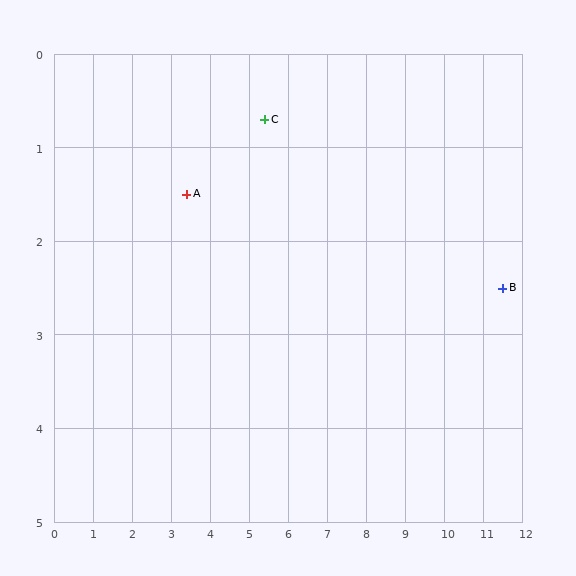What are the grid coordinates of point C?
Point C is at approximately (5.4, 0.7).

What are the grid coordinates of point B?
Point B is at approximately (11.5, 2.5).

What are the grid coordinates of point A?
Point A is at approximately (3.4, 1.5).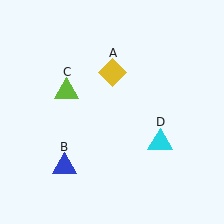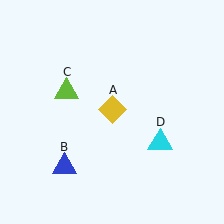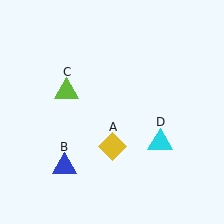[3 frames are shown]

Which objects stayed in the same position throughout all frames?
Blue triangle (object B) and lime triangle (object C) and cyan triangle (object D) remained stationary.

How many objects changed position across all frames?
1 object changed position: yellow diamond (object A).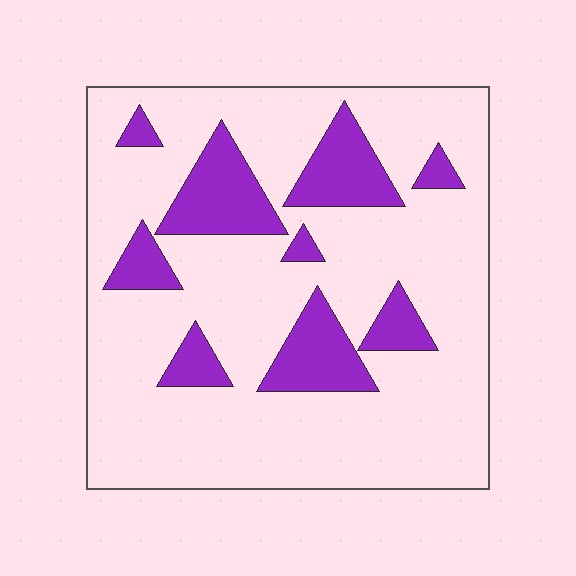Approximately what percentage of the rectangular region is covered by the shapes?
Approximately 20%.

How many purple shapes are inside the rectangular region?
9.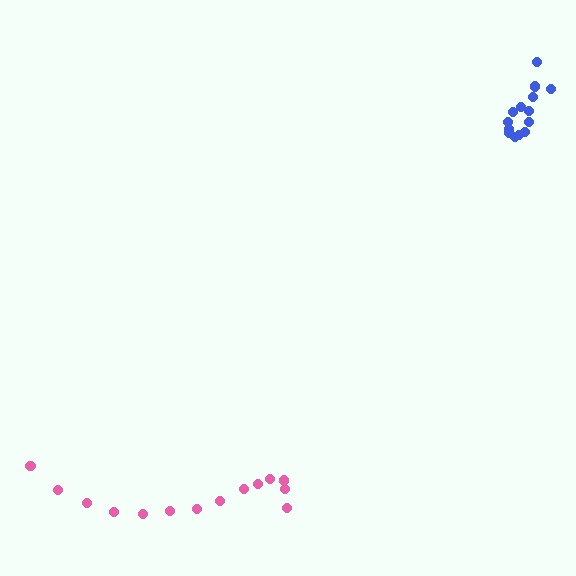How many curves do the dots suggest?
There are 2 distinct paths.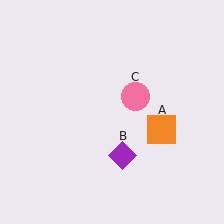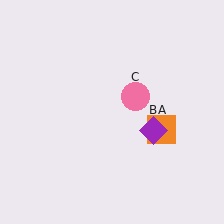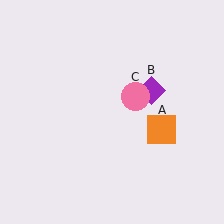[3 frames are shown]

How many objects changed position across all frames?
1 object changed position: purple diamond (object B).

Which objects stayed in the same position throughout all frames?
Orange square (object A) and pink circle (object C) remained stationary.